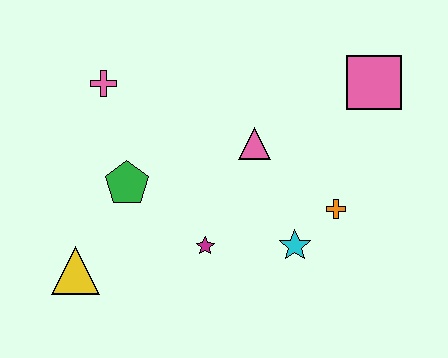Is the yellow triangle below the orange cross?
Yes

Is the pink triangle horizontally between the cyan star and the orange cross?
No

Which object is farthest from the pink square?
The yellow triangle is farthest from the pink square.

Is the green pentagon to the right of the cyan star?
No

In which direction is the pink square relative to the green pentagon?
The pink square is to the right of the green pentagon.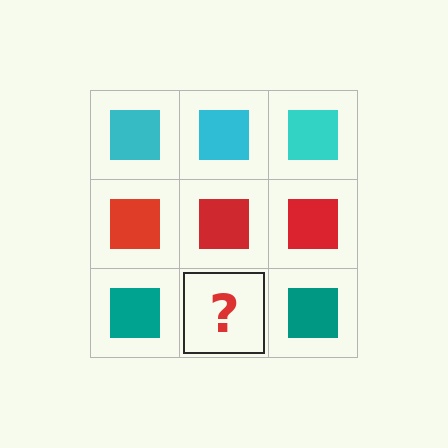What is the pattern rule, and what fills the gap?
The rule is that each row has a consistent color. The gap should be filled with a teal square.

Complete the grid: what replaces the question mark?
The question mark should be replaced with a teal square.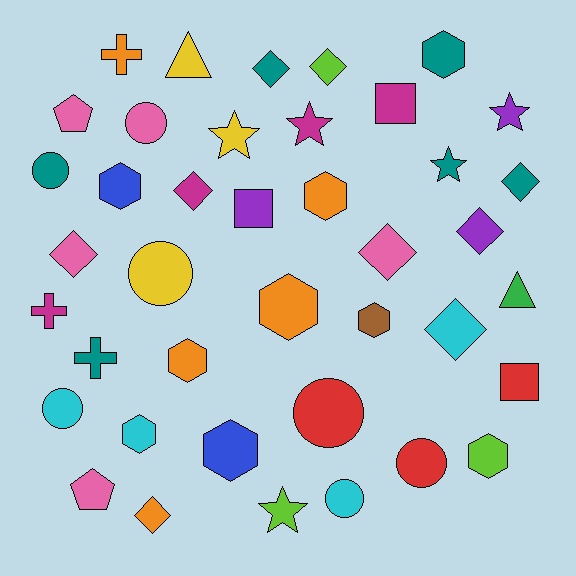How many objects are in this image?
There are 40 objects.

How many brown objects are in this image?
There is 1 brown object.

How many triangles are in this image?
There are 2 triangles.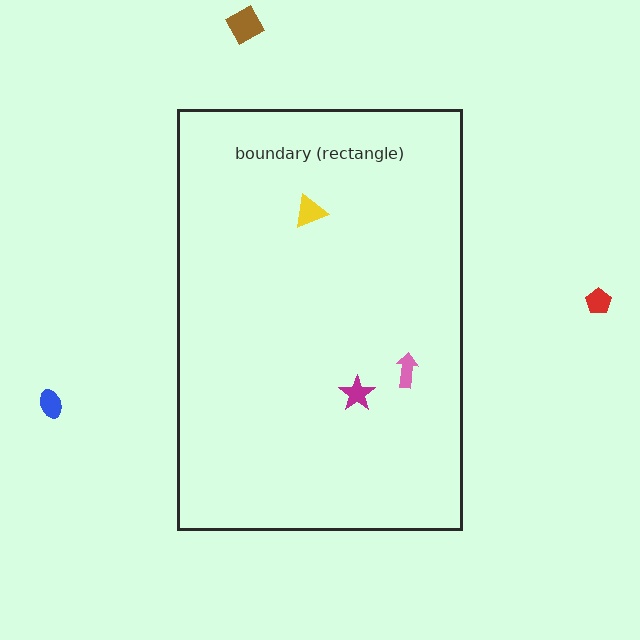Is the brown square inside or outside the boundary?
Outside.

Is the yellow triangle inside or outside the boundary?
Inside.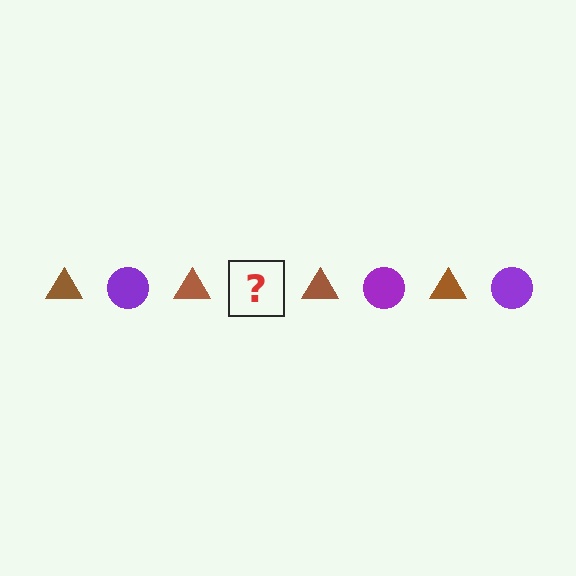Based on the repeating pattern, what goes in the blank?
The blank should be a purple circle.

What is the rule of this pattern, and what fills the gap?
The rule is that the pattern alternates between brown triangle and purple circle. The gap should be filled with a purple circle.